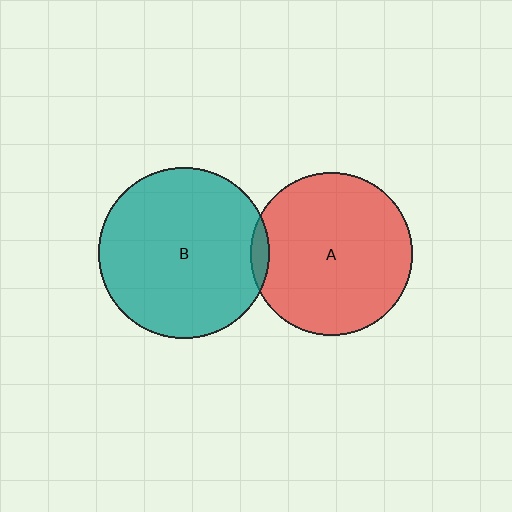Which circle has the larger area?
Circle B (teal).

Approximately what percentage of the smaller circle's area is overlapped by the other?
Approximately 5%.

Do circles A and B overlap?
Yes.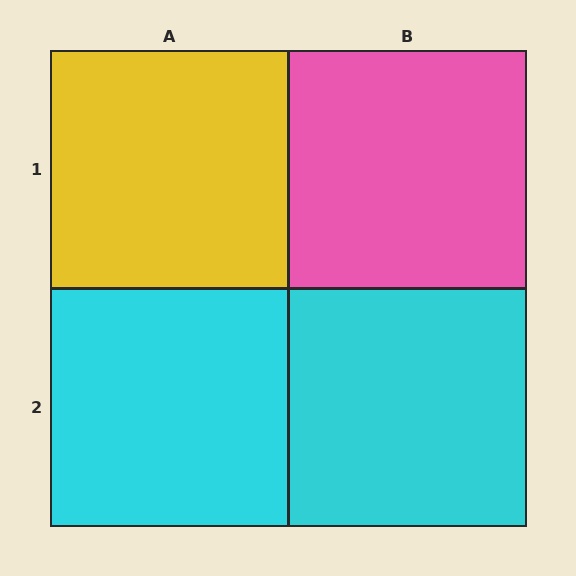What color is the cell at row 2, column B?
Cyan.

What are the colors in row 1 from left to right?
Yellow, pink.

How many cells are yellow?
1 cell is yellow.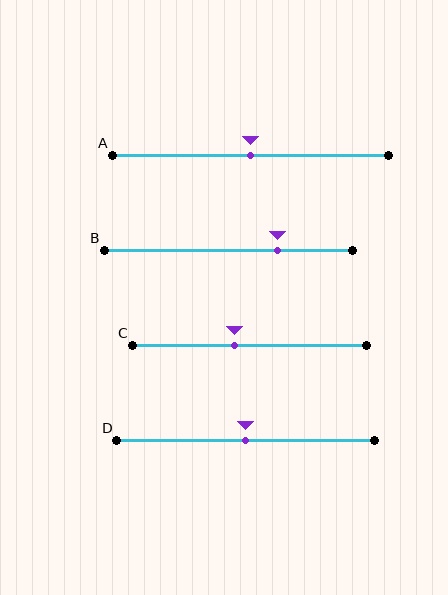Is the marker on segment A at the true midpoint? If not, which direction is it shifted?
Yes, the marker on segment A is at the true midpoint.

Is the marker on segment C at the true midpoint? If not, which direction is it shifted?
No, the marker on segment C is shifted to the left by about 6% of the segment length.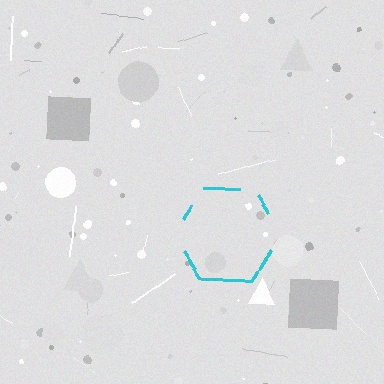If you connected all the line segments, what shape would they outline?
They would outline a hexagon.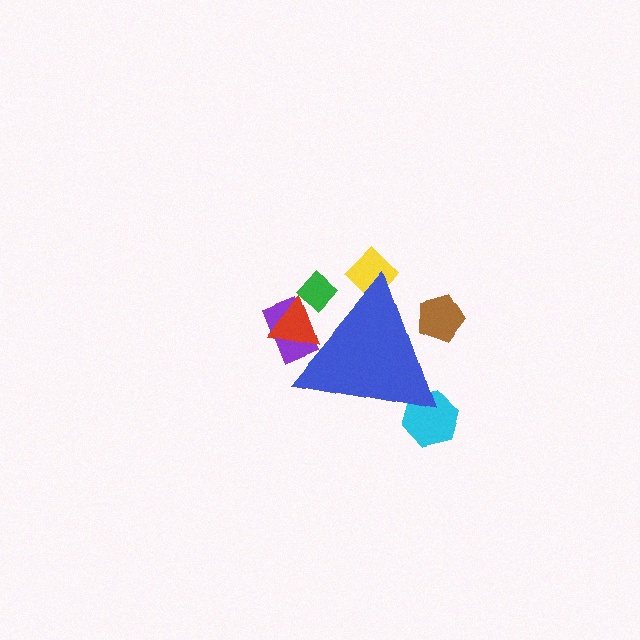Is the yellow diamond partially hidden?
Yes, the yellow diamond is partially hidden behind the blue triangle.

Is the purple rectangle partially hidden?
Yes, the purple rectangle is partially hidden behind the blue triangle.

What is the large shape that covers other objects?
A blue triangle.